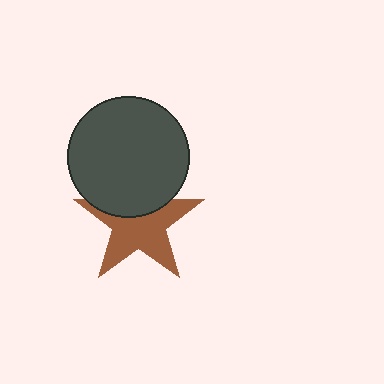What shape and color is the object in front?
The object in front is a dark gray circle.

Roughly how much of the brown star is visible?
Most of it is visible (roughly 66%).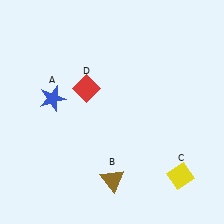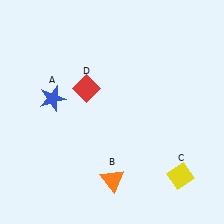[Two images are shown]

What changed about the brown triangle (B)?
In Image 1, B is brown. In Image 2, it changed to orange.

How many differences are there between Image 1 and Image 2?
There is 1 difference between the two images.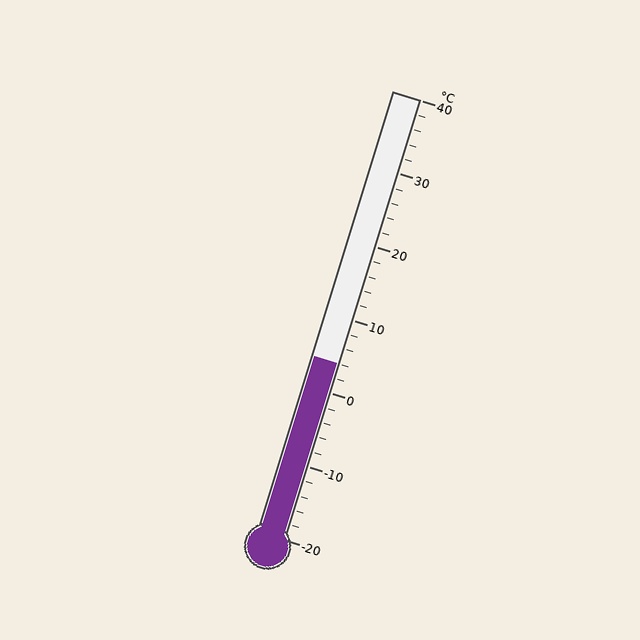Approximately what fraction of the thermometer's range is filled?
The thermometer is filled to approximately 40% of its range.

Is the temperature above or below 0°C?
The temperature is above 0°C.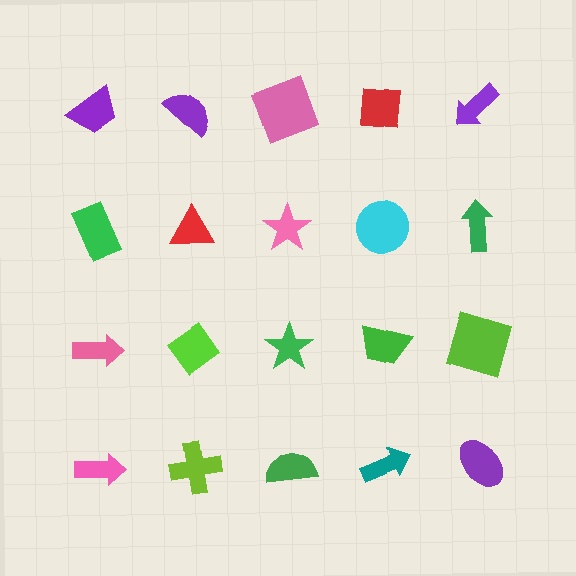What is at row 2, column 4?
A cyan circle.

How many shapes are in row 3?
5 shapes.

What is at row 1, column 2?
A purple semicircle.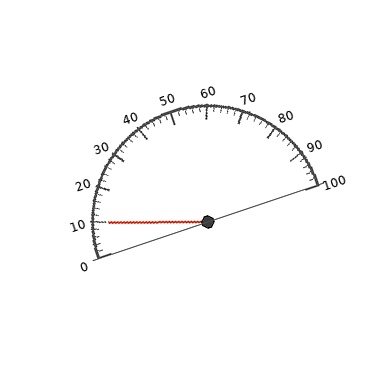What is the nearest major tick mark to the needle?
The nearest major tick mark is 10.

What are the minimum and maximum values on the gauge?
The gauge ranges from 0 to 100.